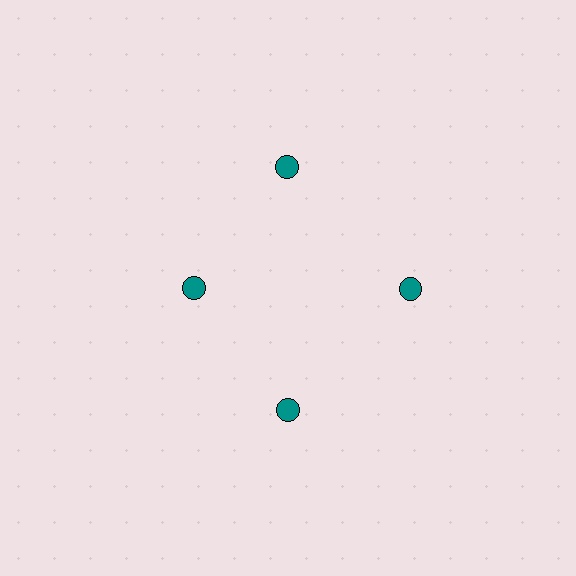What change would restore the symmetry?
The symmetry would be restored by moving it outward, back onto the ring so that all 4 circles sit at equal angles and equal distance from the center.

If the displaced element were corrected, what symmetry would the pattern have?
It would have 4-fold rotational symmetry — the pattern would map onto itself every 90 degrees.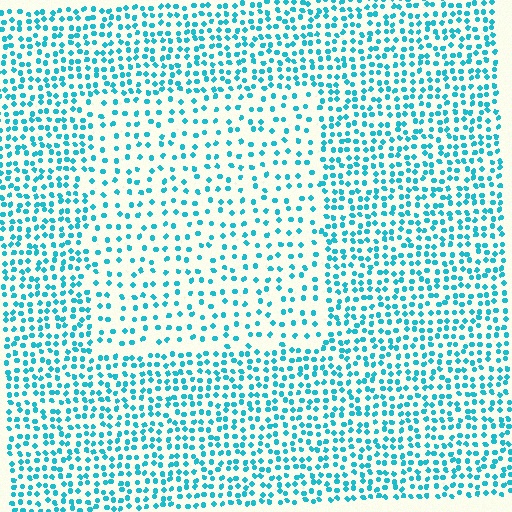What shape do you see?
I see a rectangle.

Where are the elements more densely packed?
The elements are more densely packed outside the rectangle boundary.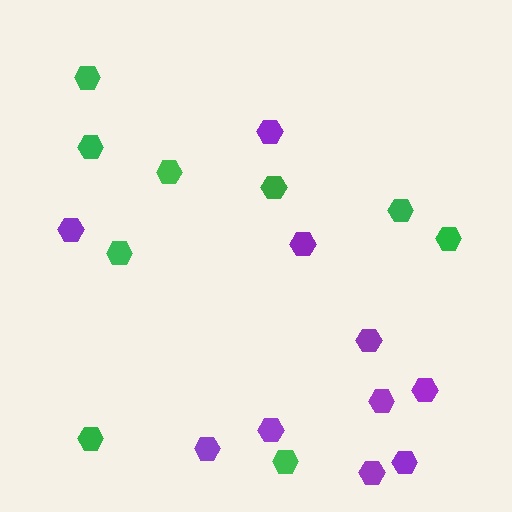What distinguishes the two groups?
There are 2 groups: one group of green hexagons (9) and one group of purple hexagons (10).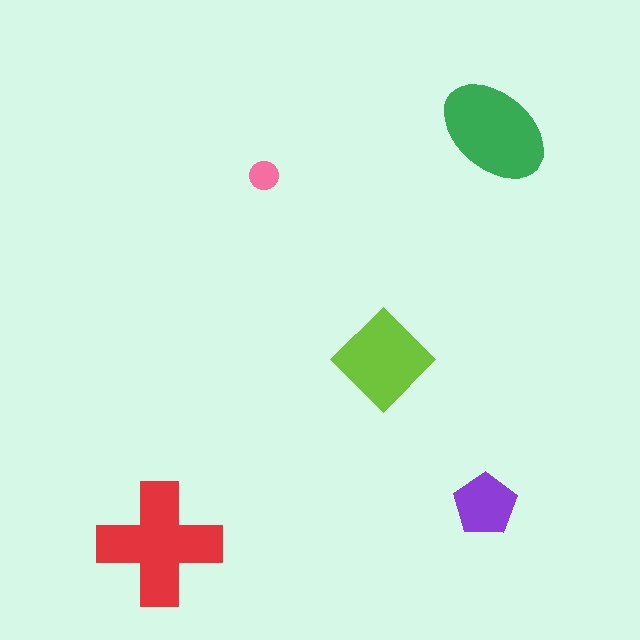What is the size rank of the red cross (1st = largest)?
1st.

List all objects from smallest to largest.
The pink circle, the purple pentagon, the lime diamond, the green ellipse, the red cross.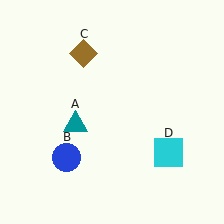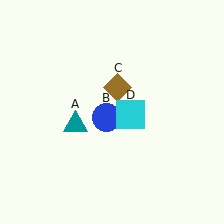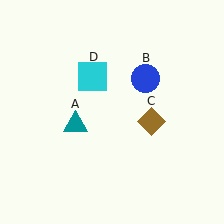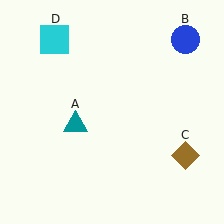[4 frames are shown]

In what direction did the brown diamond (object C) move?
The brown diamond (object C) moved down and to the right.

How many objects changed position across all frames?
3 objects changed position: blue circle (object B), brown diamond (object C), cyan square (object D).